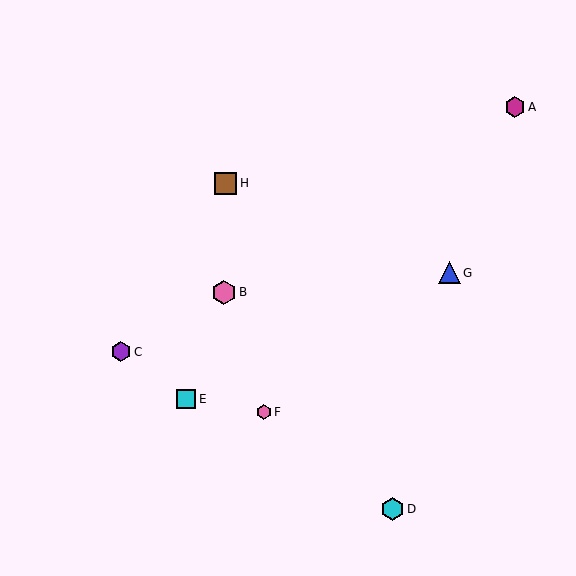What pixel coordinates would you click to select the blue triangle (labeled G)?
Click at (449, 273) to select the blue triangle G.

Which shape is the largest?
The pink hexagon (labeled B) is the largest.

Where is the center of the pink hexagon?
The center of the pink hexagon is at (224, 292).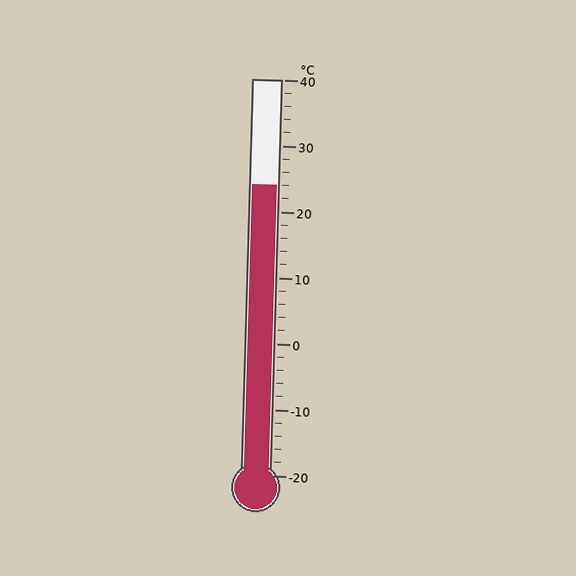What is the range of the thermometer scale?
The thermometer scale ranges from -20°C to 40°C.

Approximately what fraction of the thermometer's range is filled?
The thermometer is filled to approximately 75% of its range.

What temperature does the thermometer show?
The thermometer shows approximately 24°C.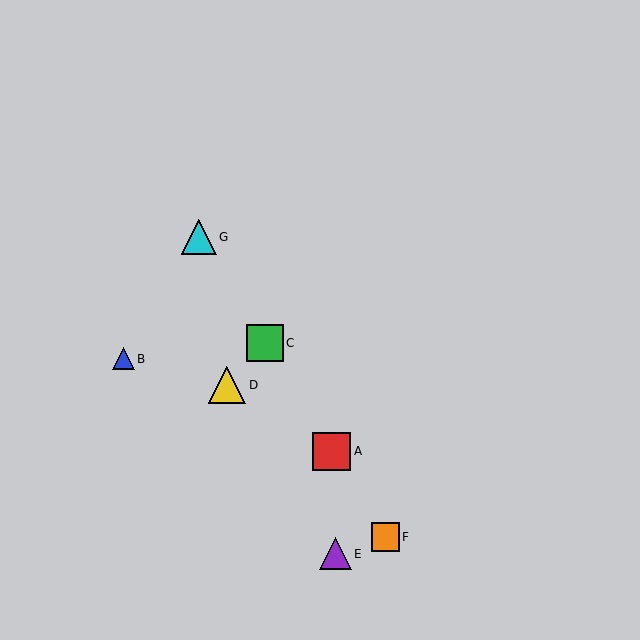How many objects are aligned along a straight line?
4 objects (A, C, F, G) are aligned along a straight line.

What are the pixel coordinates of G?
Object G is at (199, 237).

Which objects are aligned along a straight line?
Objects A, C, F, G are aligned along a straight line.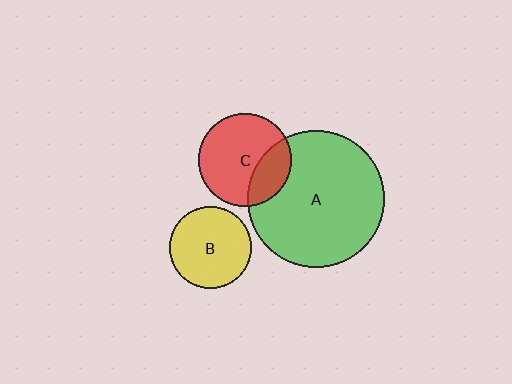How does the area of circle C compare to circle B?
Approximately 1.3 times.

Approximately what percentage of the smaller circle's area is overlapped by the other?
Approximately 25%.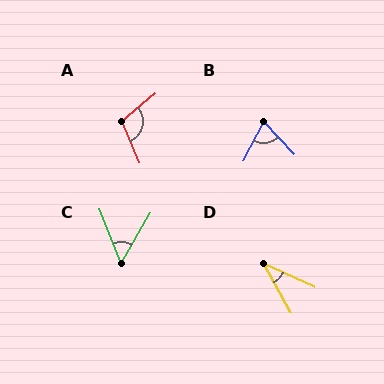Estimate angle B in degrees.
Approximately 71 degrees.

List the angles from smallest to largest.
D (37°), C (52°), B (71°), A (106°).